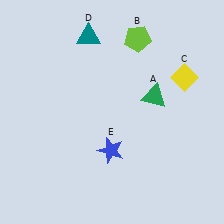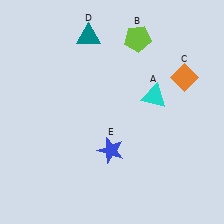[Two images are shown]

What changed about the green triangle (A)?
In Image 1, A is green. In Image 2, it changed to cyan.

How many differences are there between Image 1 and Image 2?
There are 2 differences between the two images.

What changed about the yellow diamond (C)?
In Image 1, C is yellow. In Image 2, it changed to orange.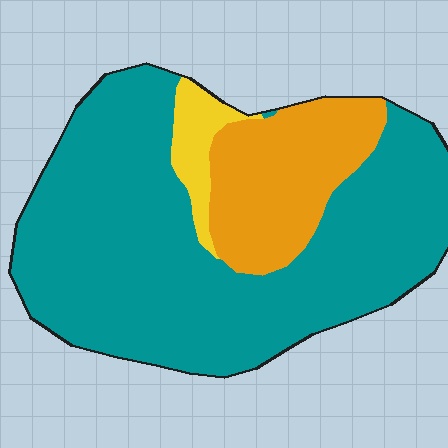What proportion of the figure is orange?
Orange covers 21% of the figure.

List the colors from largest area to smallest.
From largest to smallest: teal, orange, yellow.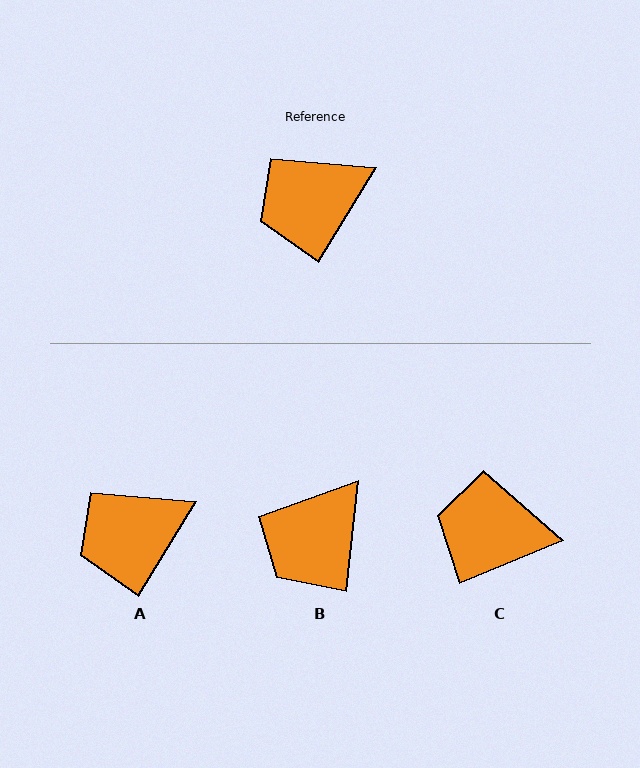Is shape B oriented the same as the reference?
No, it is off by about 25 degrees.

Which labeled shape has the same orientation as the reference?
A.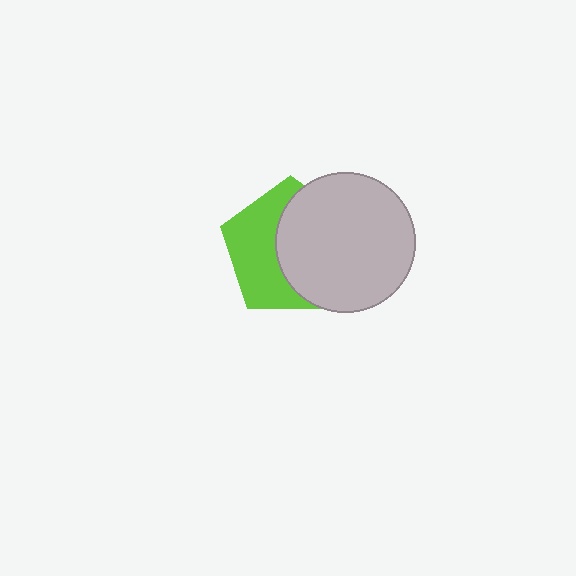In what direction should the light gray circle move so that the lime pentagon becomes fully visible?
The light gray circle should move right. That is the shortest direction to clear the overlap and leave the lime pentagon fully visible.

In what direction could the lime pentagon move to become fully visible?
The lime pentagon could move left. That would shift it out from behind the light gray circle entirely.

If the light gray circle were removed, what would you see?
You would see the complete lime pentagon.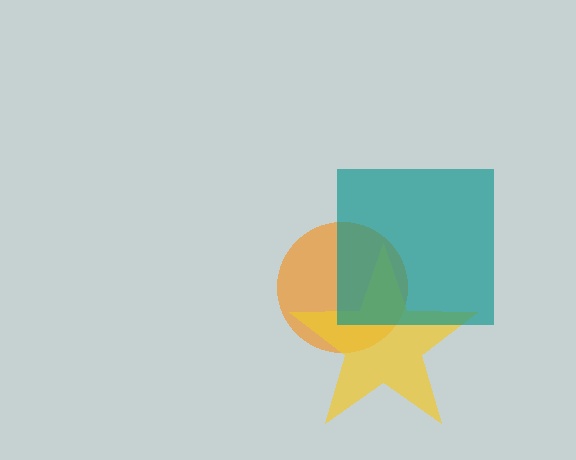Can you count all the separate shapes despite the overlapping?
Yes, there are 3 separate shapes.